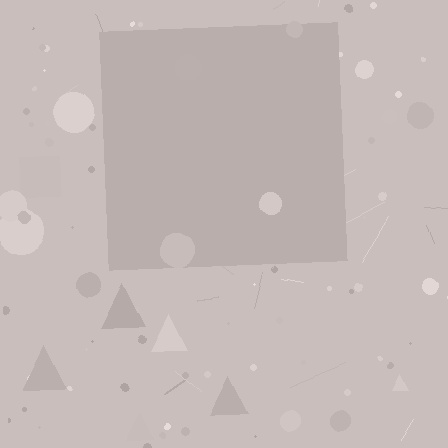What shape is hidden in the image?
A square is hidden in the image.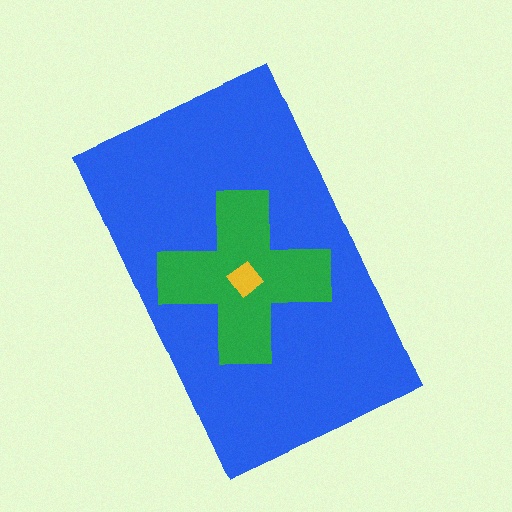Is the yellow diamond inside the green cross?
Yes.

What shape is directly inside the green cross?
The yellow diamond.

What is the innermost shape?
The yellow diamond.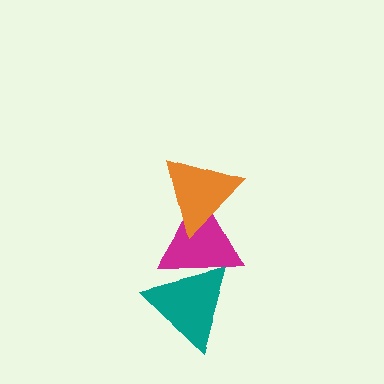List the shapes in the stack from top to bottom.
From top to bottom: the orange triangle, the magenta triangle, the teal triangle.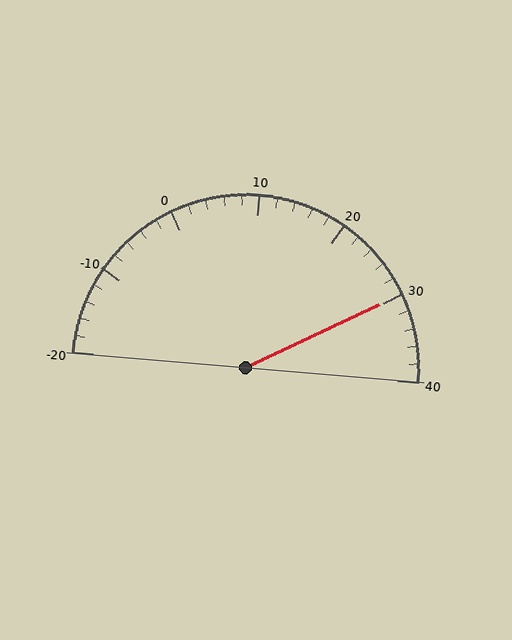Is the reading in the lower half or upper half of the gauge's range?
The reading is in the upper half of the range (-20 to 40).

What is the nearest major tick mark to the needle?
The nearest major tick mark is 30.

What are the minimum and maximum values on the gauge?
The gauge ranges from -20 to 40.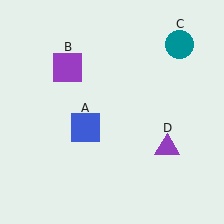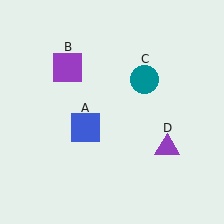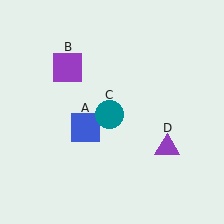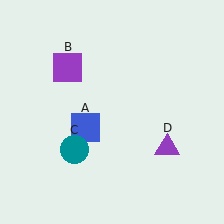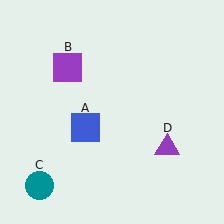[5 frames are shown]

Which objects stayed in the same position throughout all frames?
Blue square (object A) and purple square (object B) and purple triangle (object D) remained stationary.